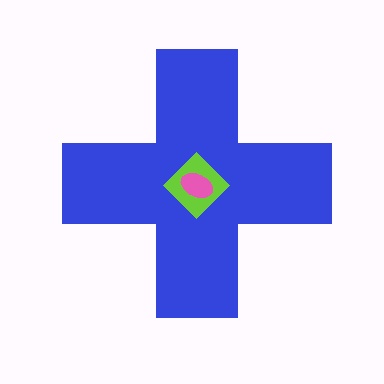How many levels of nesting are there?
3.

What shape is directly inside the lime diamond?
The pink ellipse.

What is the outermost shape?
The blue cross.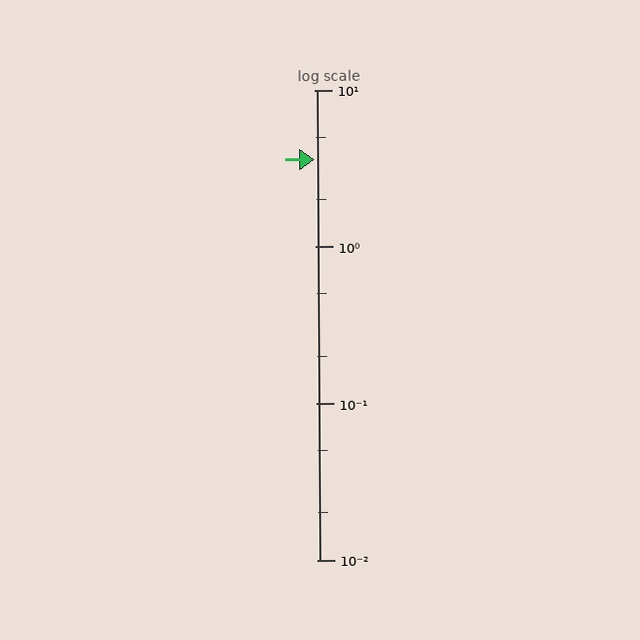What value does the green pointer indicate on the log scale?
The pointer indicates approximately 3.6.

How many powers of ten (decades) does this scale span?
The scale spans 3 decades, from 0.01 to 10.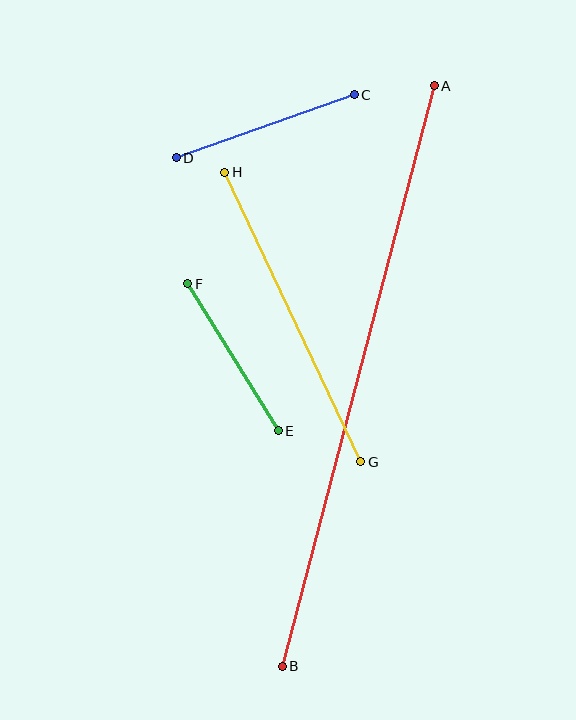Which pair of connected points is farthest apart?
Points A and B are farthest apart.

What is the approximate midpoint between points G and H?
The midpoint is at approximately (293, 317) pixels.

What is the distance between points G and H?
The distance is approximately 320 pixels.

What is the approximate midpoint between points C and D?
The midpoint is at approximately (265, 126) pixels.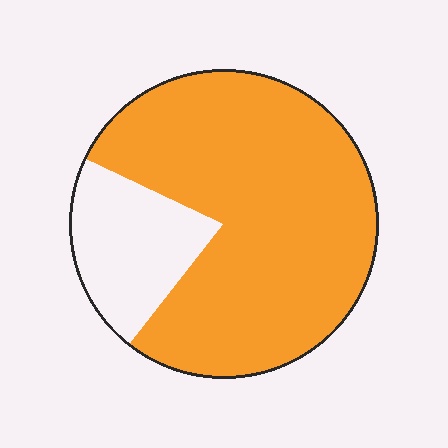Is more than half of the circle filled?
Yes.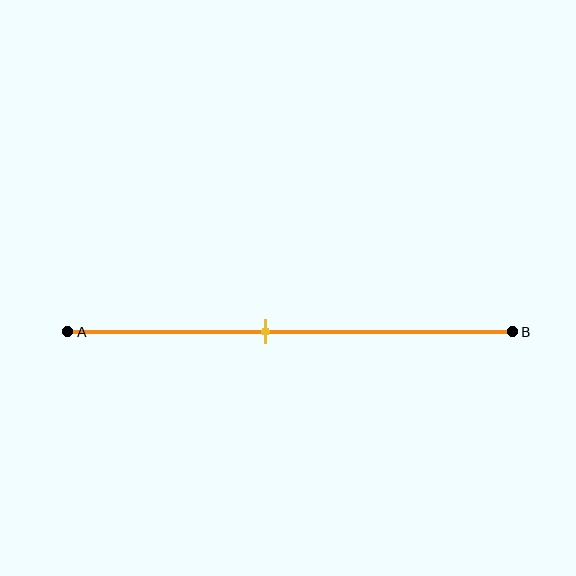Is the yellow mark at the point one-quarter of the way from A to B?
No, the mark is at about 45% from A, not at the 25% one-quarter point.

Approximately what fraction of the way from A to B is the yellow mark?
The yellow mark is approximately 45% of the way from A to B.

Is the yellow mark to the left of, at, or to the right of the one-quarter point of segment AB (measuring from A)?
The yellow mark is to the right of the one-quarter point of segment AB.